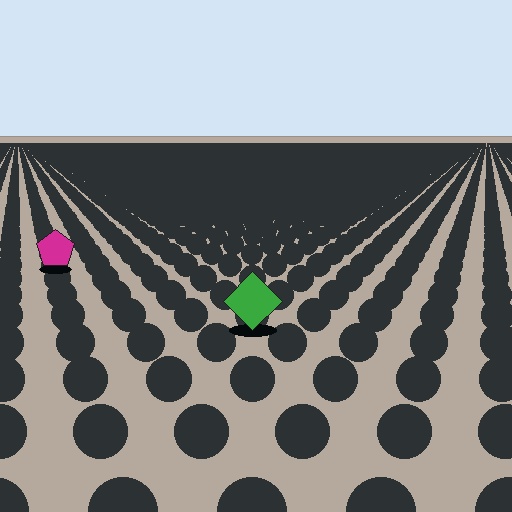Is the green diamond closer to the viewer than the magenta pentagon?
Yes. The green diamond is closer — you can tell from the texture gradient: the ground texture is coarser near it.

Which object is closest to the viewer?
The green diamond is closest. The texture marks near it are larger and more spread out.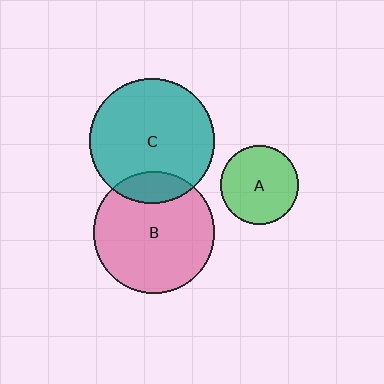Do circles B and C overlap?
Yes.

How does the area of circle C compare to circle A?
Approximately 2.6 times.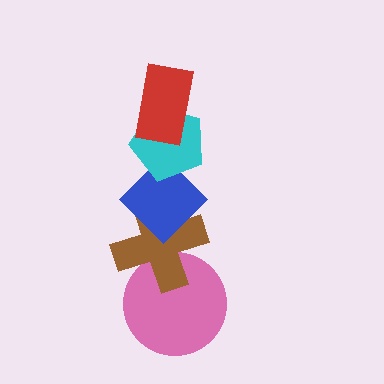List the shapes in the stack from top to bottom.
From top to bottom: the red rectangle, the cyan pentagon, the blue diamond, the brown cross, the pink circle.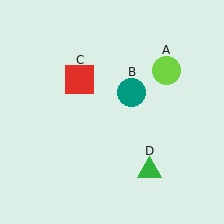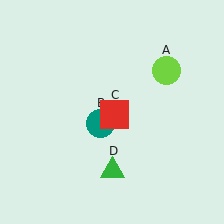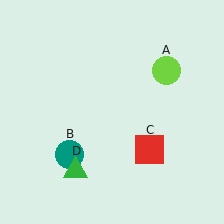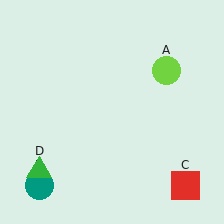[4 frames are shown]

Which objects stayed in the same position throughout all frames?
Lime circle (object A) remained stationary.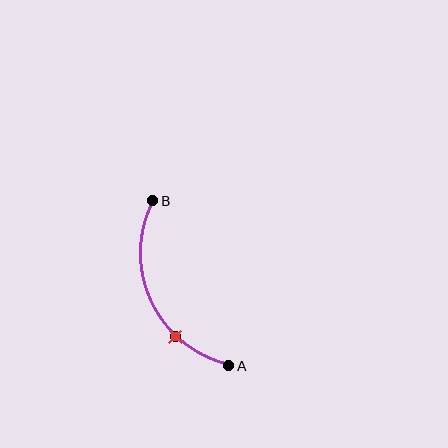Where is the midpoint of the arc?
The arc midpoint is the point on the curve farthest from the straight line joining A and B. It sits to the left of that line.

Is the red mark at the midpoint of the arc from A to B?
No. The red mark lies on the arc but is closer to endpoint A. The arc midpoint would be at the point on the curve equidistant along the arc from both A and B.